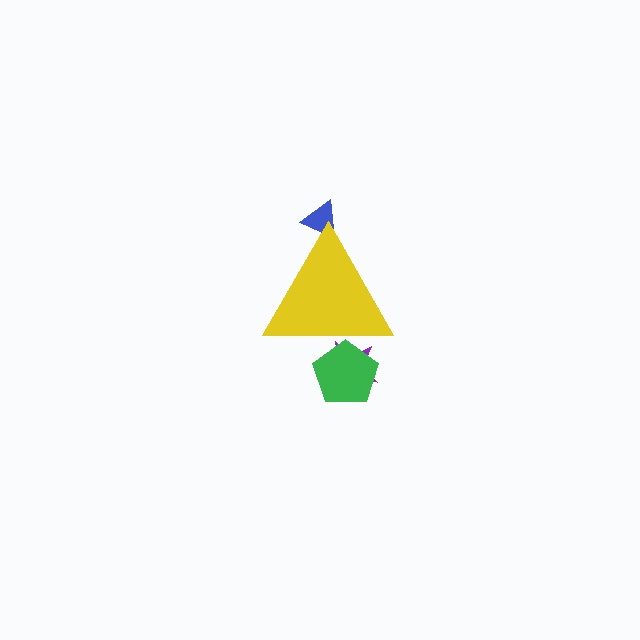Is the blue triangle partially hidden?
Yes, the blue triangle is partially hidden behind the yellow triangle.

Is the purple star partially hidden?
Yes, the purple star is partially hidden behind the yellow triangle.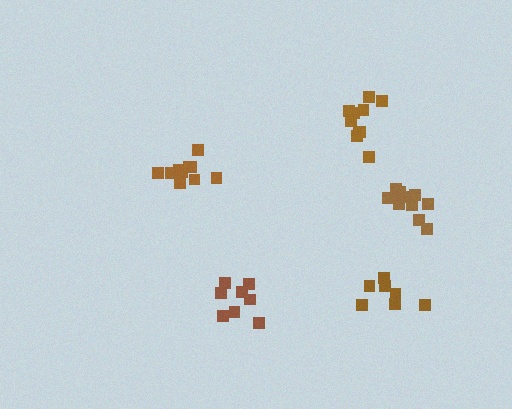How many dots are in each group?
Group 1: 10 dots, Group 2: 11 dots, Group 3: 8 dots, Group 4: 7 dots, Group 5: 10 dots (46 total).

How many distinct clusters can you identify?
There are 5 distinct clusters.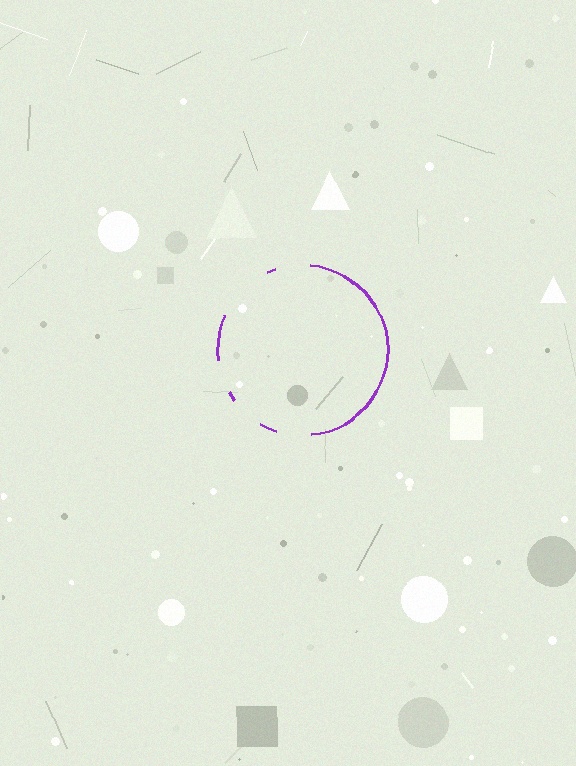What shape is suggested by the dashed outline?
The dashed outline suggests a circle.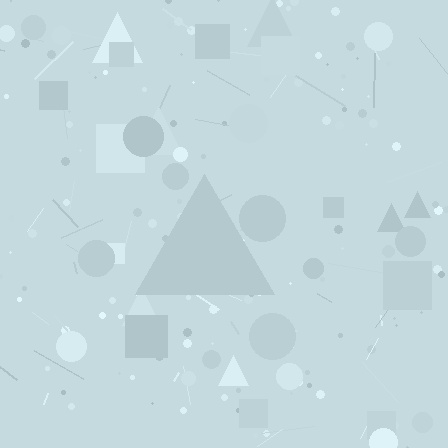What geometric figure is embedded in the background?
A triangle is embedded in the background.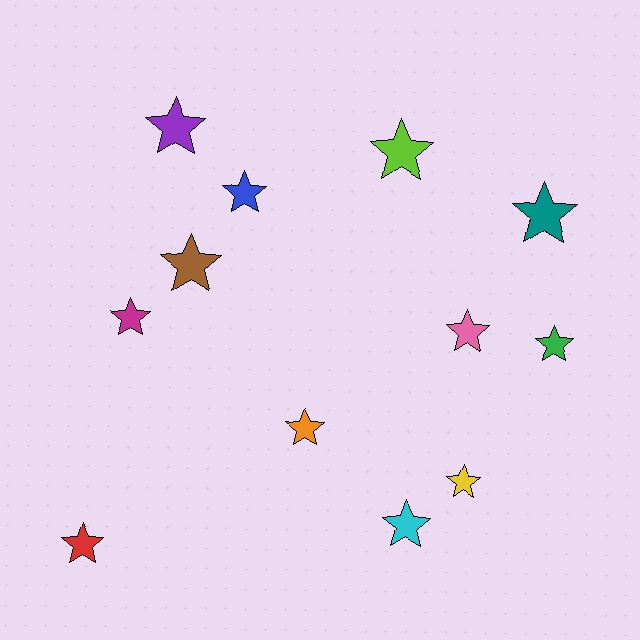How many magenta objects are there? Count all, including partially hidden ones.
There is 1 magenta object.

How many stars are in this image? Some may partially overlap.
There are 12 stars.